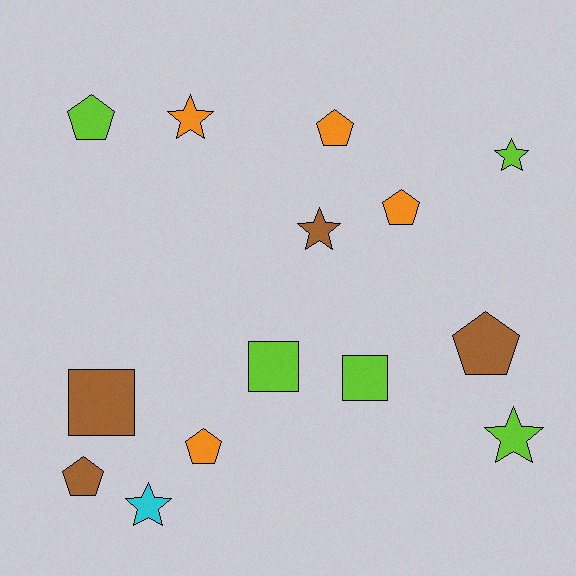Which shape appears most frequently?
Pentagon, with 6 objects.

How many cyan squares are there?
There are no cyan squares.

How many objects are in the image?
There are 14 objects.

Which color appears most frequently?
Lime, with 5 objects.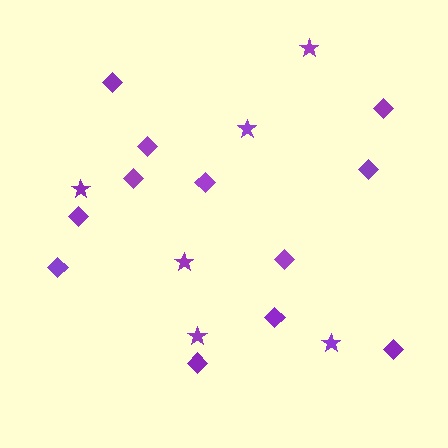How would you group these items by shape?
There are 2 groups: one group of diamonds (12) and one group of stars (6).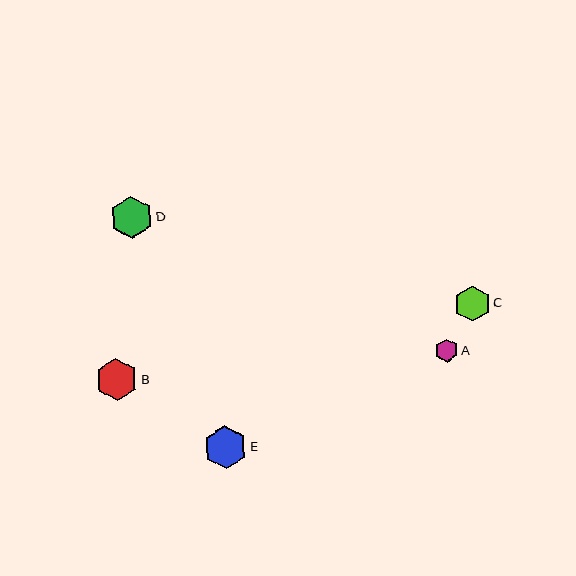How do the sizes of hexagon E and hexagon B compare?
Hexagon E and hexagon B are approximately the same size.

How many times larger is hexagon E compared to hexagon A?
Hexagon E is approximately 1.9 times the size of hexagon A.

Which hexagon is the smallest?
Hexagon A is the smallest with a size of approximately 23 pixels.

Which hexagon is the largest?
Hexagon E is the largest with a size of approximately 43 pixels.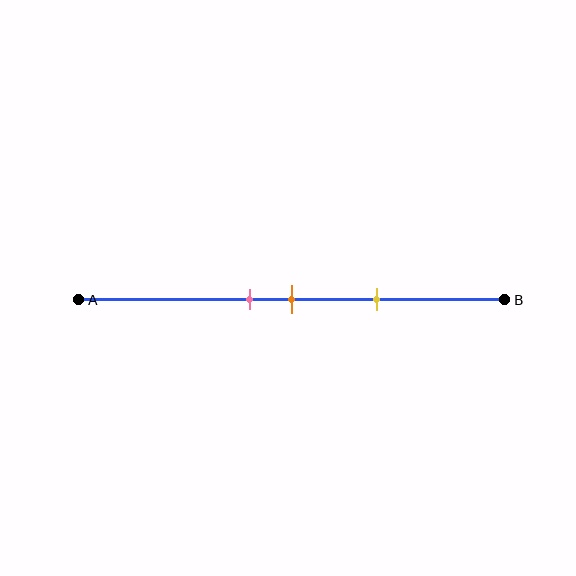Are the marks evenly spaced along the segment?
Yes, the marks are approximately evenly spaced.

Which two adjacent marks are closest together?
The pink and orange marks are the closest adjacent pair.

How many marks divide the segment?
There are 3 marks dividing the segment.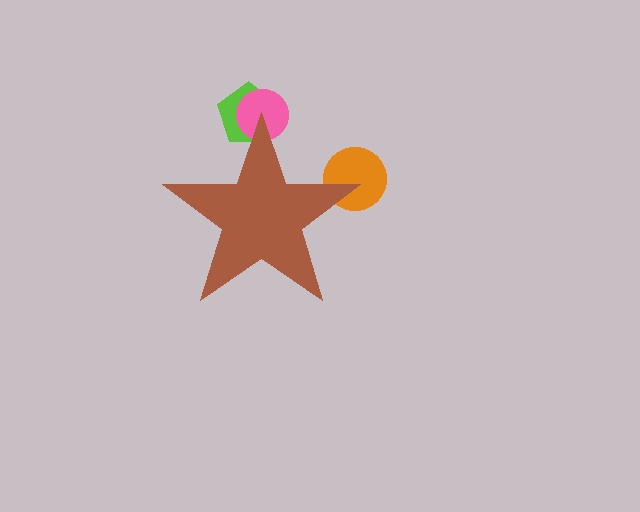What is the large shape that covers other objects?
A brown star.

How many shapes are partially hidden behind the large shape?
3 shapes are partially hidden.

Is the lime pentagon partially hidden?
Yes, the lime pentagon is partially hidden behind the brown star.